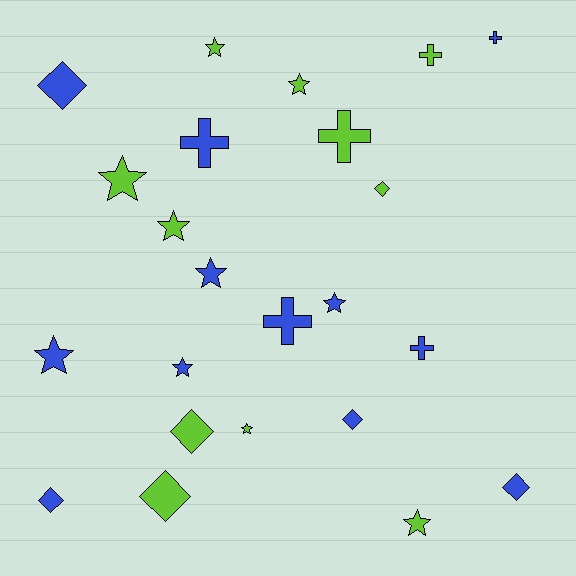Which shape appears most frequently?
Star, with 10 objects.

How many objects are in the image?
There are 23 objects.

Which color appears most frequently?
Blue, with 12 objects.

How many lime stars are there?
There are 6 lime stars.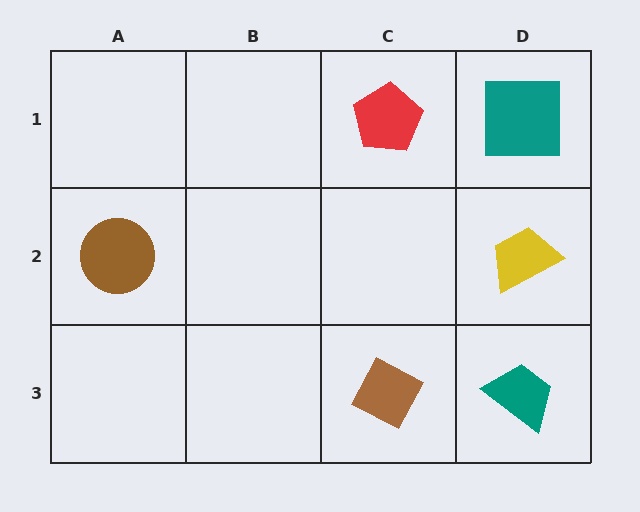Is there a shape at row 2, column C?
No, that cell is empty.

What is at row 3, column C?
A brown diamond.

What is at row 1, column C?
A red pentagon.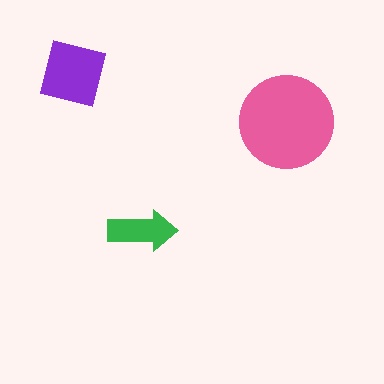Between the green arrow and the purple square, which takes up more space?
The purple square.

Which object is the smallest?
The green arrow.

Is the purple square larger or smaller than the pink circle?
Smaller.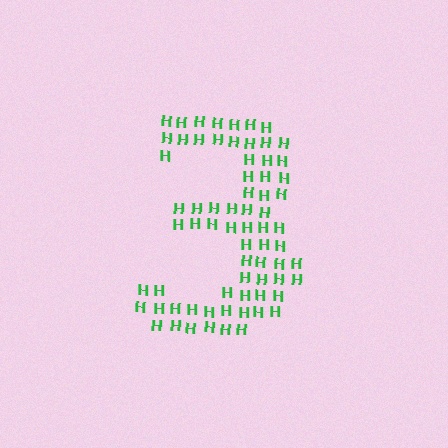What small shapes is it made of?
It is made of small letter H's.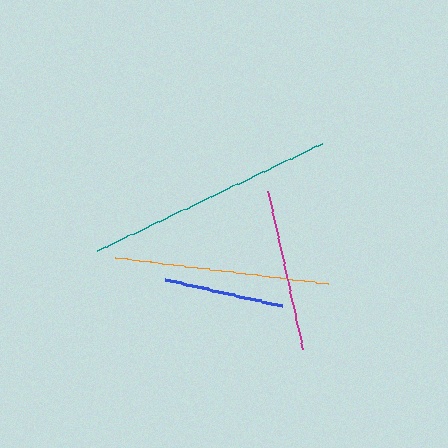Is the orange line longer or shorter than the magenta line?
The orange line is longer than the magenta line.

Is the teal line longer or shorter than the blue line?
The teal line is longer than the blue line.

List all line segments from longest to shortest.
From longest to shortest: teal, orange, magenta, blue.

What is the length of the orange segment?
The orange segment is approximately 214 pixels long.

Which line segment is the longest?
The teal line is the longest at approximately 250 pixels.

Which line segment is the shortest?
The blue line is the shortest at approximately 120 pixels.